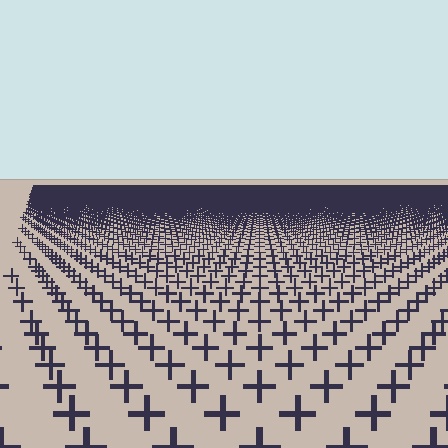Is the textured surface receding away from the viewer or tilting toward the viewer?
The surface is receding away from the viewer. Texture elements get smaller and denser toward the top.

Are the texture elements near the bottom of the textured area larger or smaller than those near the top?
Larger. Near the bottom, elements are closer to the viewer and appear at a bigger on-screen size.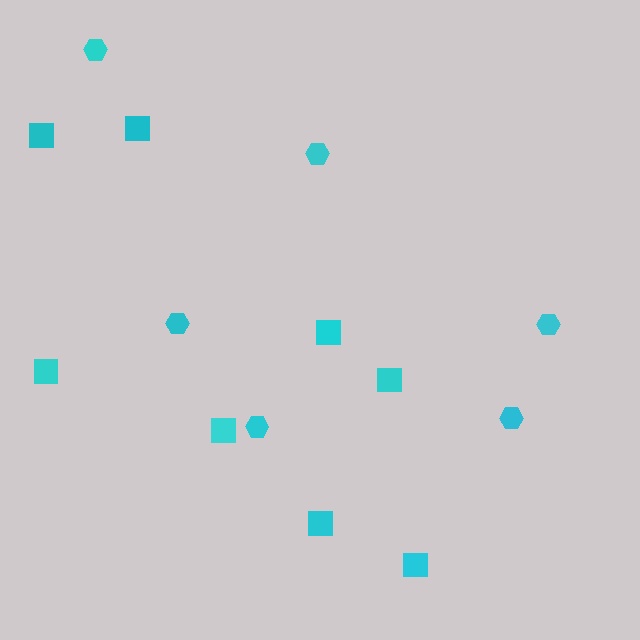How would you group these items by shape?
There are 2 groups: one group of hexagons (6) and one group of squares (8).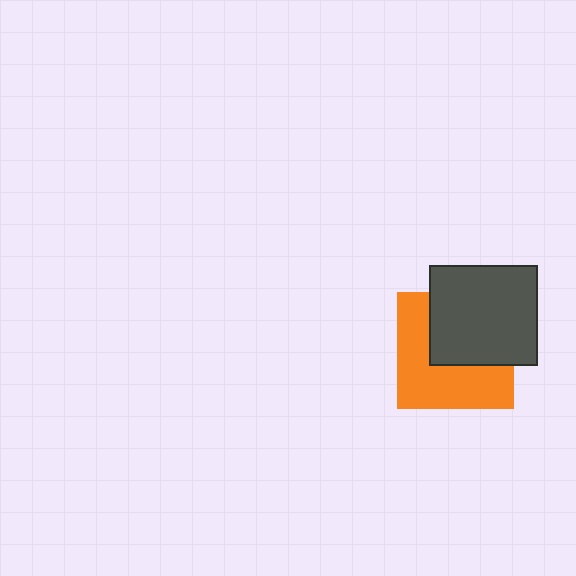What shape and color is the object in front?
The object in front is a dark gray rectangle.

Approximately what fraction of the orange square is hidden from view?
Roughly 45% of the orange square is hidden behind the dark gray rectangle.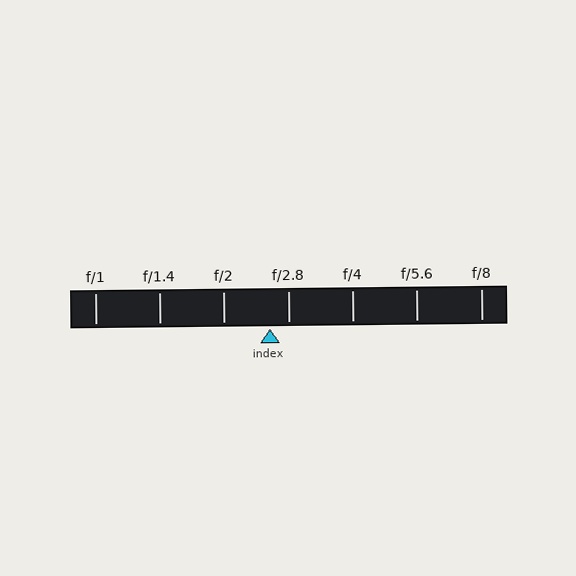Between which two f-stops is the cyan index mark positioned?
The index mark is between f/2 and f/2.8.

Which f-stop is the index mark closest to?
The index mark is closest to f/2.8.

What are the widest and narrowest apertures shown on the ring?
The widest aperture shown is f/1 and the narrowest is f/8.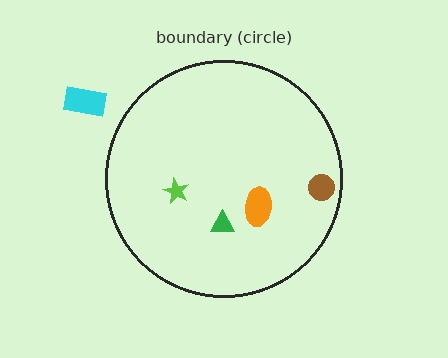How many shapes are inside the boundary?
4 inside, 1 outside.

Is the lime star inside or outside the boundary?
Inside.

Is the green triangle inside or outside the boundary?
Inside.